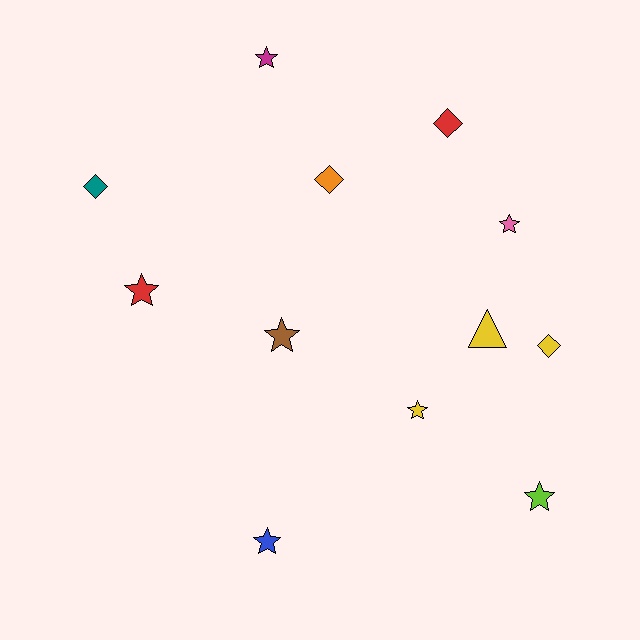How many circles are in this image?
There are no circles.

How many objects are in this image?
There are 12 objects.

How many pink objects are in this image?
There is 1 pink object.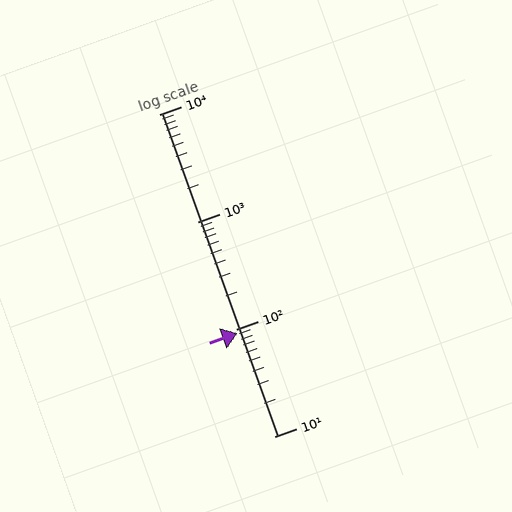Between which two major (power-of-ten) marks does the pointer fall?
The pointer is between 10 and 100.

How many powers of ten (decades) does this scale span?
The scale spans 3 decades, from 10 to 10000.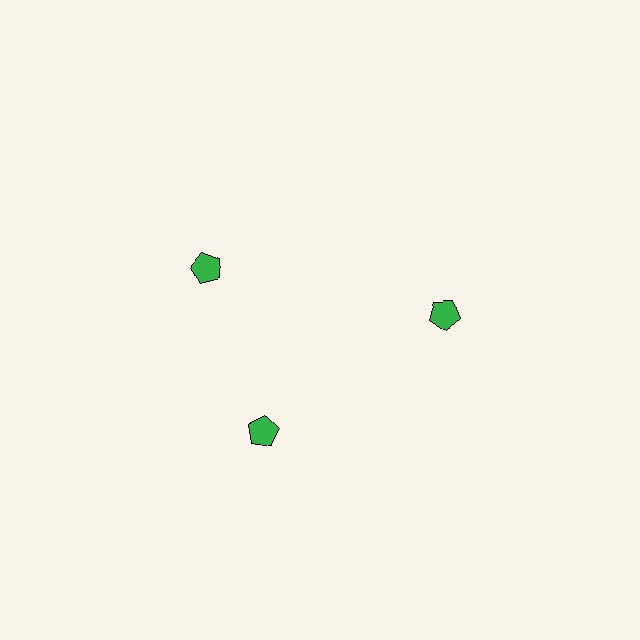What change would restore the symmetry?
The symmetry would be restored by rotating it back into even spacing with its neighbors so that all 3 pentagons sit at equal angles and equal distance from the center.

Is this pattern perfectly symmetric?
No. The 3 green pentagons are arranged in a ring, but one element near the 11 o'clock position is rotated out of alignment along the ring, breaking the 3-fold rotational symmetry.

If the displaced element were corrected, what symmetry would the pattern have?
It would have 3-fold rotational symmetry — the pattern would map onto itself every 120 degrees.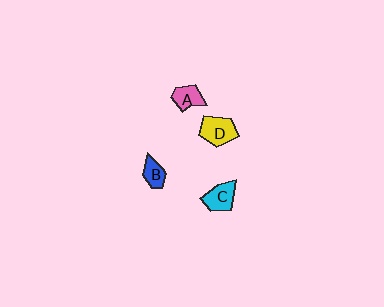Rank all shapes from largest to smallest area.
From largest to smallest: D (yellow), C (cyan), A (pink), B (blue).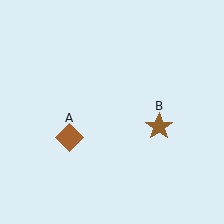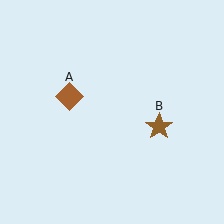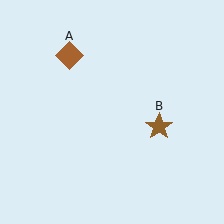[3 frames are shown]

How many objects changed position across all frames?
1 object changed position: brown diamond (object A).